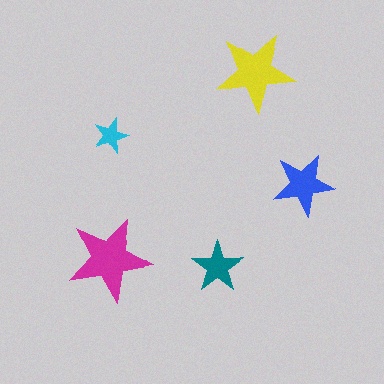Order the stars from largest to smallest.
the magenta one, the yellow one, the blue one, the teal one, the cyan one.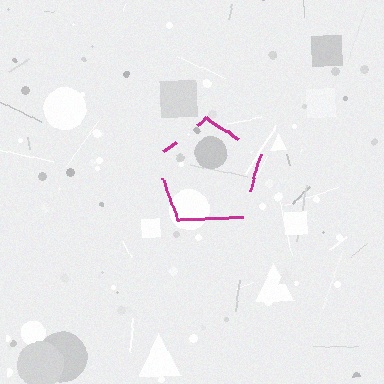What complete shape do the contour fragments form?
The contour fragments form a pentagon.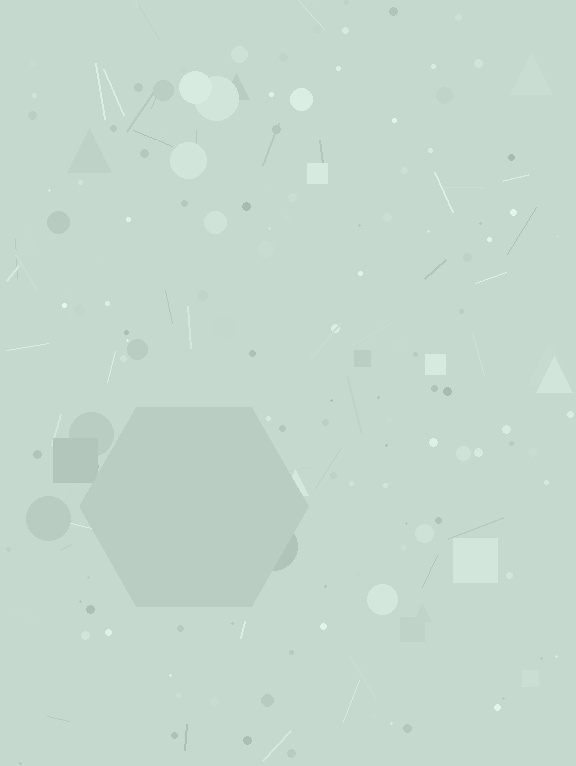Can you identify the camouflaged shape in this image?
The camouflaged shape is a hexagon.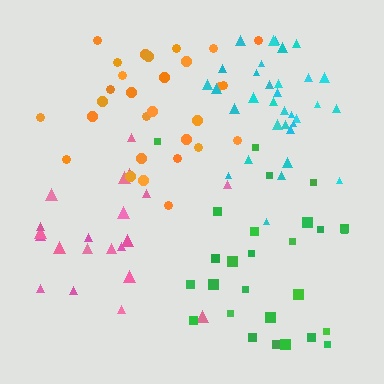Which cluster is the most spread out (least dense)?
Pink.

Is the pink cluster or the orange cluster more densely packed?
Orange.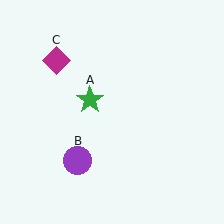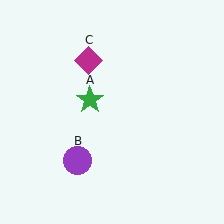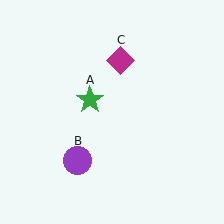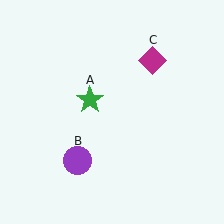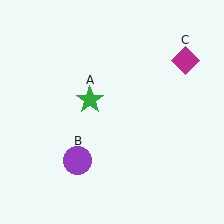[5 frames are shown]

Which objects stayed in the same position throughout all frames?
Green star (object A) and purple circle (object B) remained stationary.